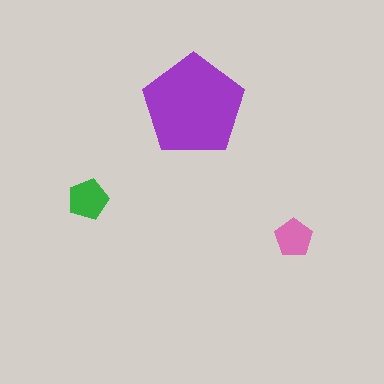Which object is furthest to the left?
The green pentagon is leftmost.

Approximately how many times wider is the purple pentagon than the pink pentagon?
About 2.5 times wider.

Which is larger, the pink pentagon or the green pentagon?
The green one.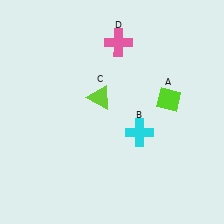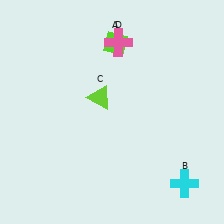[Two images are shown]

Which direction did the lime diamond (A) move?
The lime diamond (A) moved up.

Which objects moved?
The objects that moved are: the lime diamond (A), the cyan cross (B).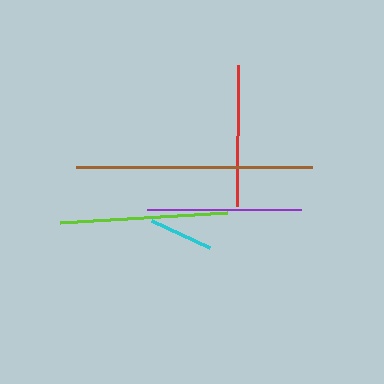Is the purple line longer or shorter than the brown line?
The brown line is longer than the purple line.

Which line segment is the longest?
The brown line is the longest at approximately 236 pixels.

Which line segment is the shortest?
The cyan line is the shortest at approximately 64 pixels.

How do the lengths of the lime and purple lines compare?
The lime and purple lines are approximately the same length.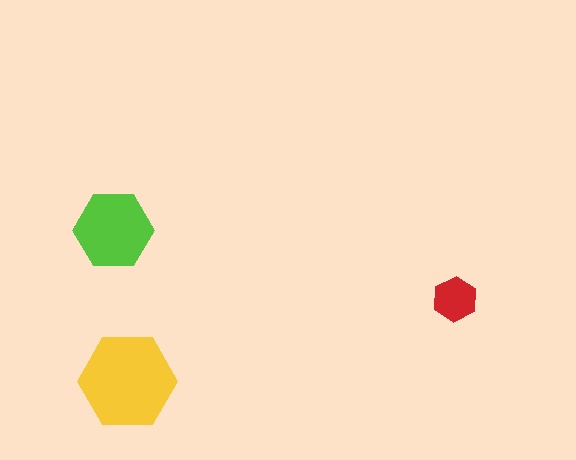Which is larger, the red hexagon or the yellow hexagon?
The yellow one.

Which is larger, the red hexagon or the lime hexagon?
The lime one.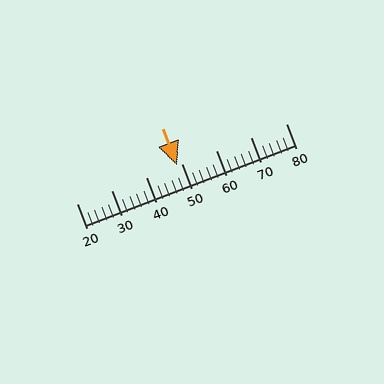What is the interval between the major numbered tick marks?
The major tick marks are spaced 10 units apart.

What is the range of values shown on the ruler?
The ruler shows values from 20 to 80.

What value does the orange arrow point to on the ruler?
The orange arrow points to approximately 49.